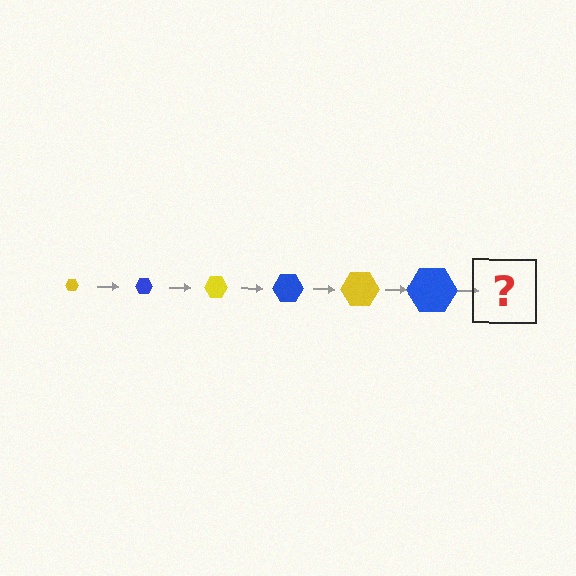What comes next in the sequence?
The next element should be a yellow hexagon, larger than the previous one.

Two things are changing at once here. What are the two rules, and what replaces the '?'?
The two rules are that the hexagon grows larger each step and the color cycles through yellow and blue. The '?' should be a yellow hexagon, larger than the previous one.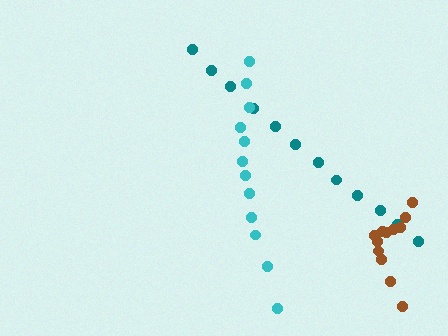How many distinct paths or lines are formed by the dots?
There are 3 distinct paths.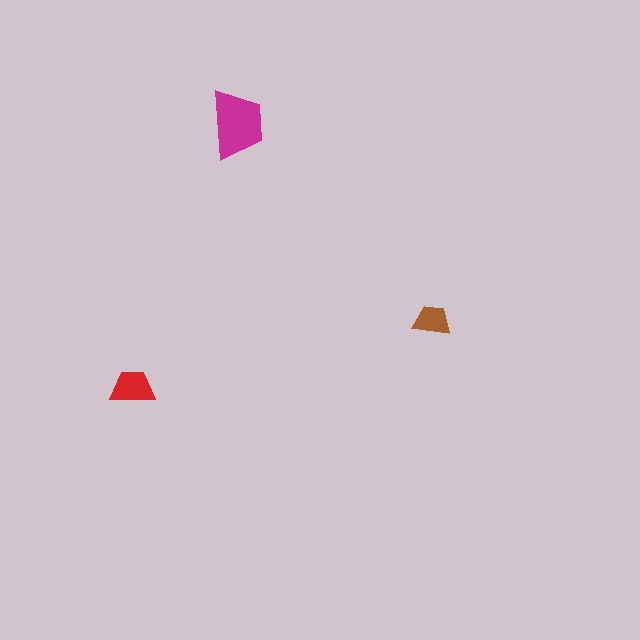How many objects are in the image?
There are 3 objects in the image.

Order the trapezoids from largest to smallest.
the magenta one, the red one, the brown one.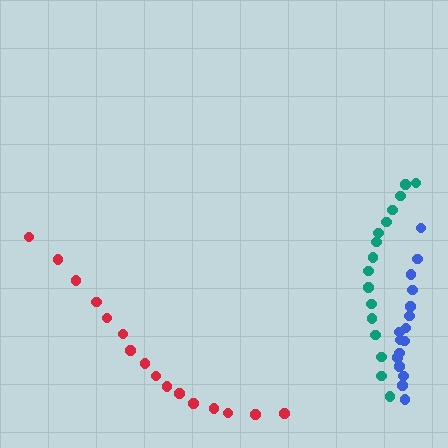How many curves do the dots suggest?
There are 3 distinct paths.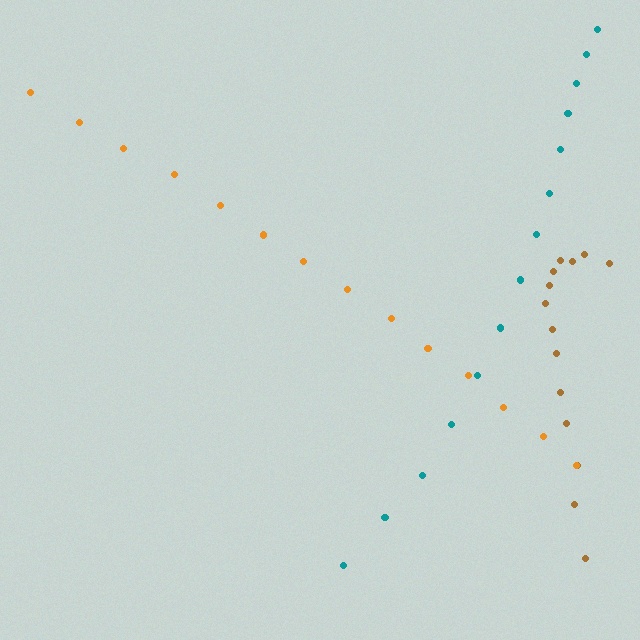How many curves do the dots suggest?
There are 3 distinct paths.